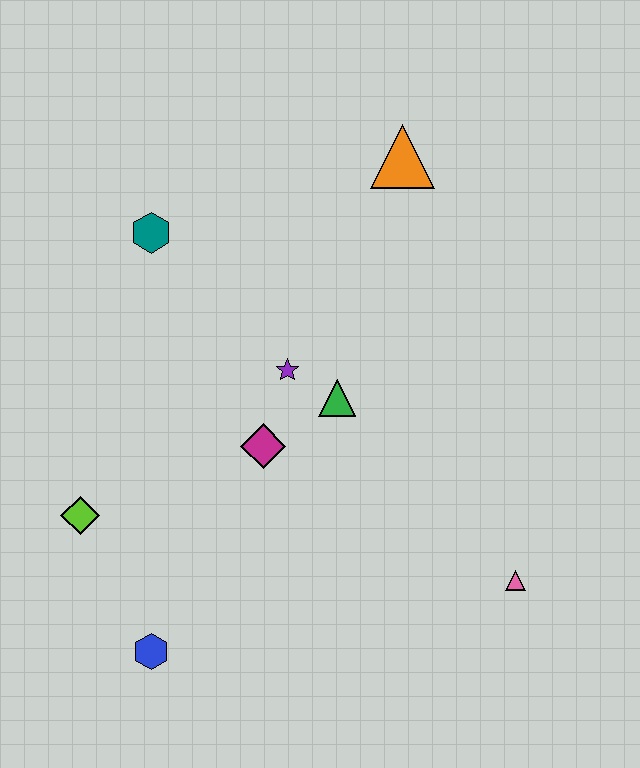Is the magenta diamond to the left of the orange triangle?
Yes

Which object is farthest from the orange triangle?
The blue hexagon is farthest from the orange triangle.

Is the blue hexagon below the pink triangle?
Yes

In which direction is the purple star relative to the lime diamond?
The purple star is to the right of the lime diamond.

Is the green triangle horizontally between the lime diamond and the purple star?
No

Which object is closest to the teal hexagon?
The purple star is closest to the teal hexagon.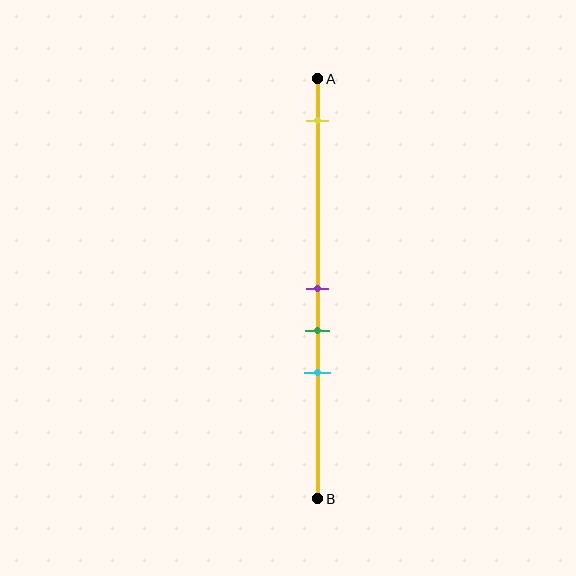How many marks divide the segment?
There are 4 marks dividing the segment.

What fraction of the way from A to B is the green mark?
The green mark is approximately 60% (0.6) of the way from A to B.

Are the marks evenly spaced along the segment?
No, the marks are not evenly spaced.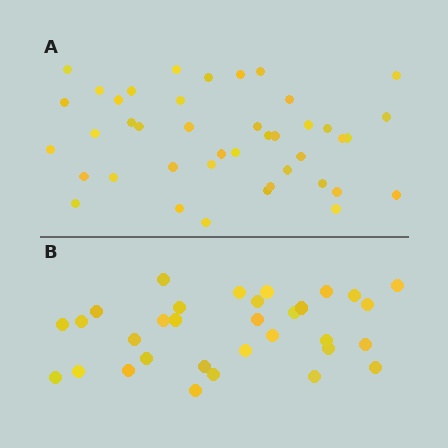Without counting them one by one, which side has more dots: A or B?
Region A (the top region) has more dots.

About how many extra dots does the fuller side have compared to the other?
Region A has roughly 10 or so more dots than region B.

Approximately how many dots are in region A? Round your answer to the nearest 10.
About 40 dots. (The exact count is 42, which rounds to 40.)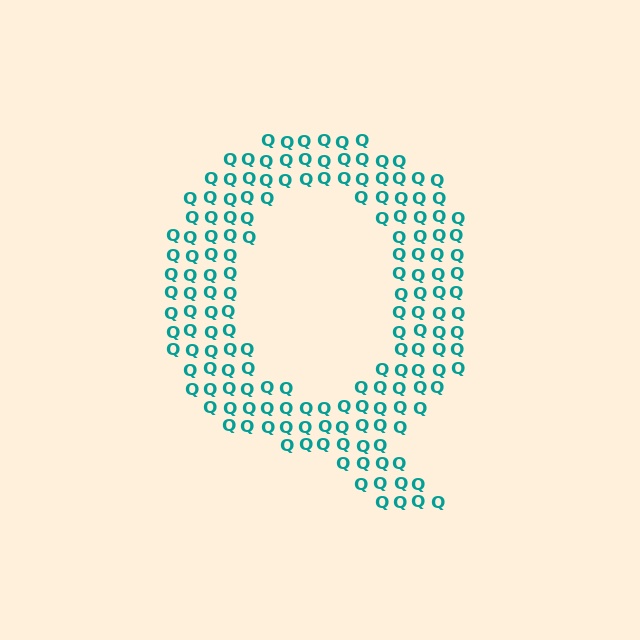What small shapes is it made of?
It is made of small letter Q's.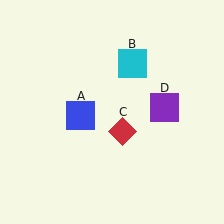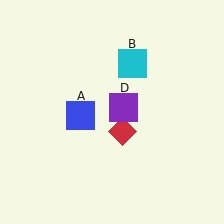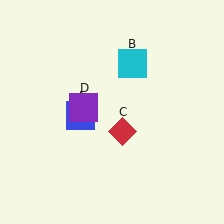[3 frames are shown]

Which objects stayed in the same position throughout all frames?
Blue square (object A) and cyan square (object B) and red diamond (object C) remained stationary.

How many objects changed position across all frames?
1 object changed position: purple square (object D).